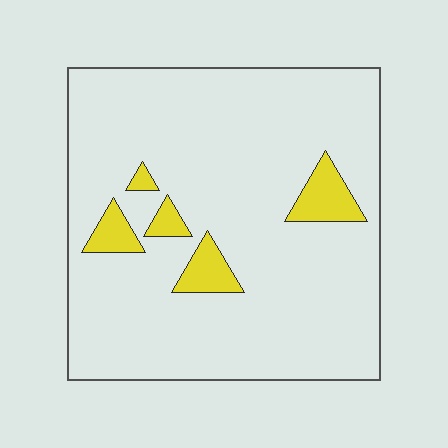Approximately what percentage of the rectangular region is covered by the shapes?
Approximately 10%.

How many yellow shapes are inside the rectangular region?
5.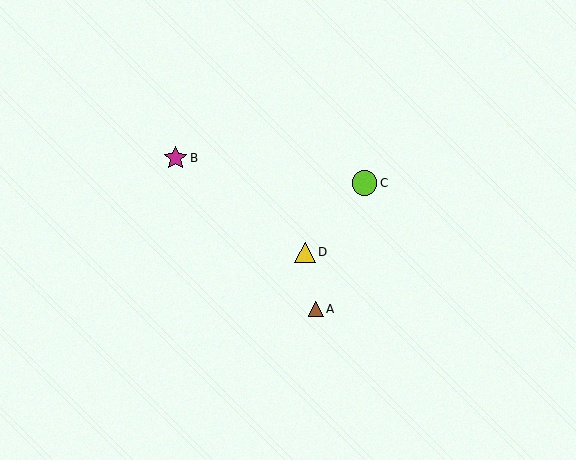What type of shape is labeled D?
Shape D is a yellow triangle.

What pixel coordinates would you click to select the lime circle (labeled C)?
Click at (364, 183) to select the lime circle C.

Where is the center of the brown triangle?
The center of the brown triangle is at (316, 309).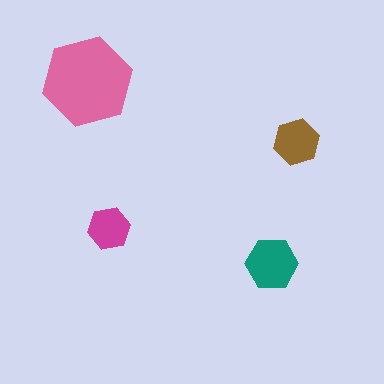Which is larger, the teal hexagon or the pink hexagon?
The pink one.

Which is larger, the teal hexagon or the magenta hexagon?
The teal one.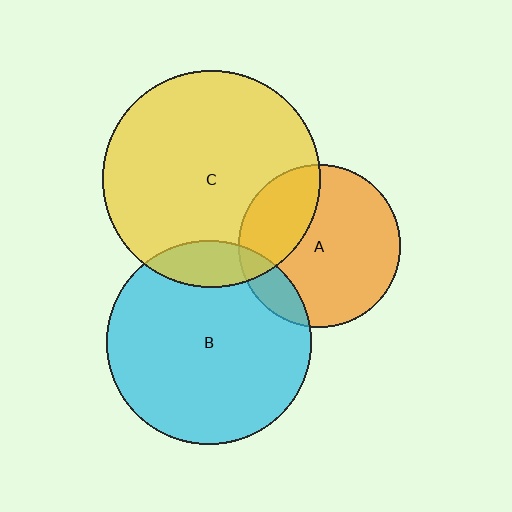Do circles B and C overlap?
Yes.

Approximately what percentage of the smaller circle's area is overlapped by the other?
Approximately 15%.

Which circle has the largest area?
Circle C (yellow).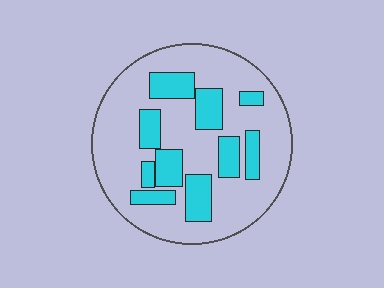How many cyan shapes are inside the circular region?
10.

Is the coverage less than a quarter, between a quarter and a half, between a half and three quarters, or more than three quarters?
Between a quarter and a half.